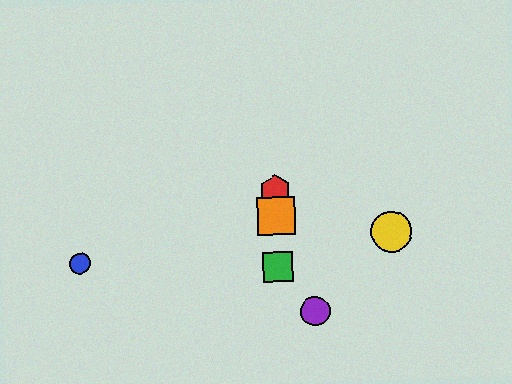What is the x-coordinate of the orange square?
The orange square is at x≈276.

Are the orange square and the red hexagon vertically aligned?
Yes, both are at x≈276.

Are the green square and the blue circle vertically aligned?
No, the green square is at x≈278 and the blue circle is at x≈80.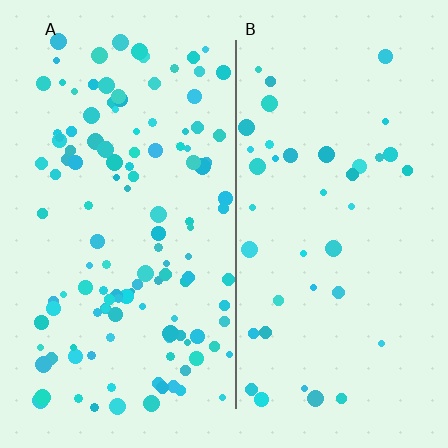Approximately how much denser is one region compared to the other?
Approximately 3.2× — region A over region B.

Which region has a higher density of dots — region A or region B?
A (the left).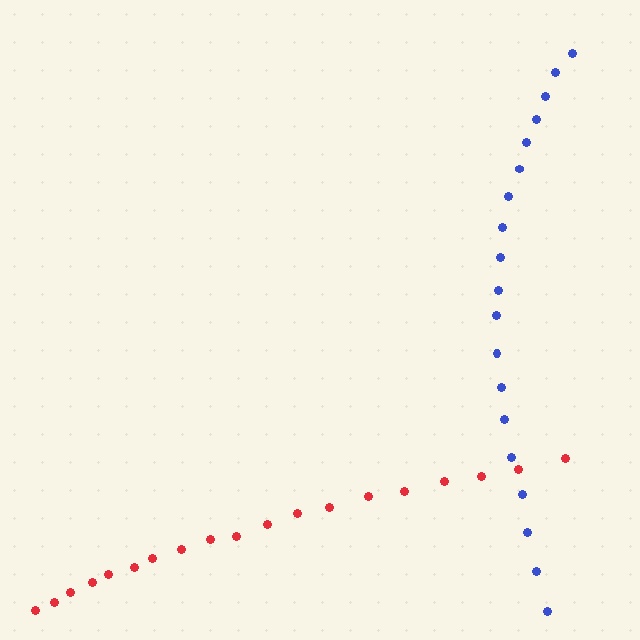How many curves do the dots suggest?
There are 2 distinct paths.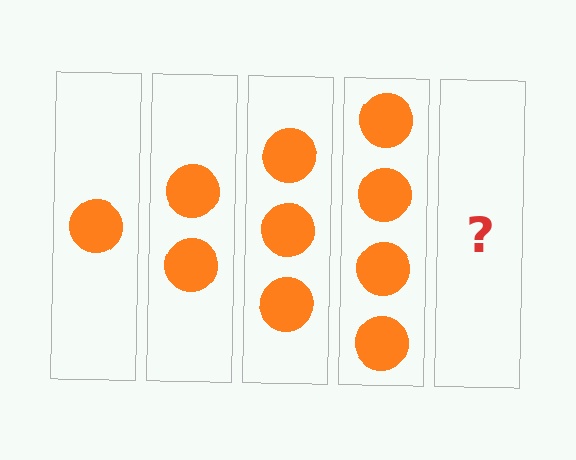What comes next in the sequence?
The next element should be 5 circles.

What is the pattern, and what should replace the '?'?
The pattern is that each step adds one more circle. The '?' should be 5 circles.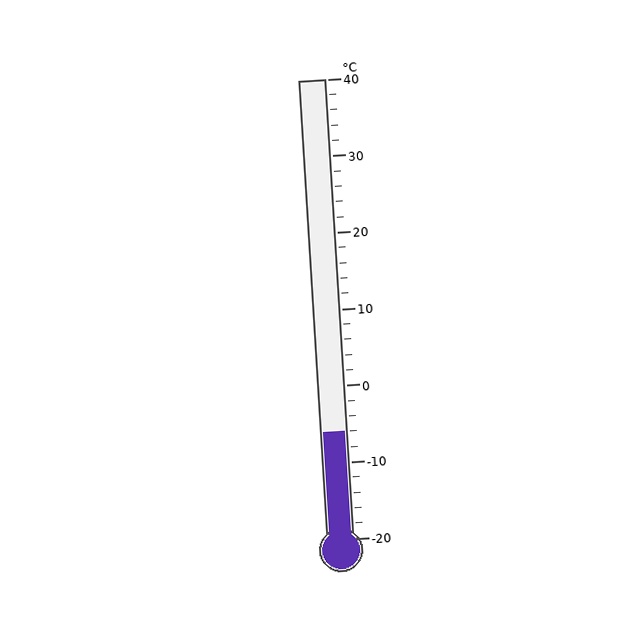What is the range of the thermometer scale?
The thermometer scale ranges from -20°C to 40°C.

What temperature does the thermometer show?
The thermometer shows approximately -6°C.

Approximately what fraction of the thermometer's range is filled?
The thermometer is filled to approximately 25% of its range.